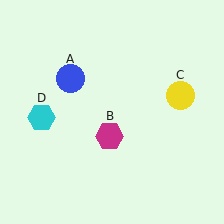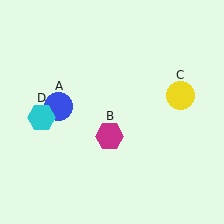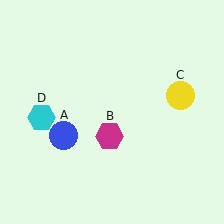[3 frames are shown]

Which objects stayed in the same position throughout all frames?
Magenta hexagon (object B) and yellow circle (object C) and cyan hexagon (object D) remained stationary.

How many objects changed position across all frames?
1 object changed position: blue circle (object A).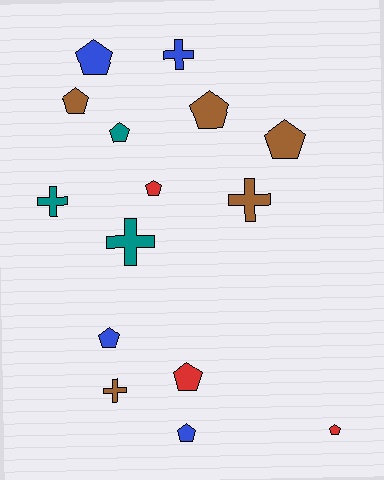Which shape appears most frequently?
Pentagon, with 10 objects.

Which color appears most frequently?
Brown, with 5 objects.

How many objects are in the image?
There are 15 objects.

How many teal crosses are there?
There are 2 teal crosses.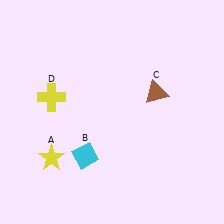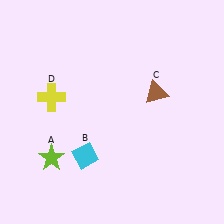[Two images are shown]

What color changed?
The star (A) changed from yellow in Image 1 to lime in Image 2.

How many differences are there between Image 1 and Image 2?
There is 1 difference between the two images.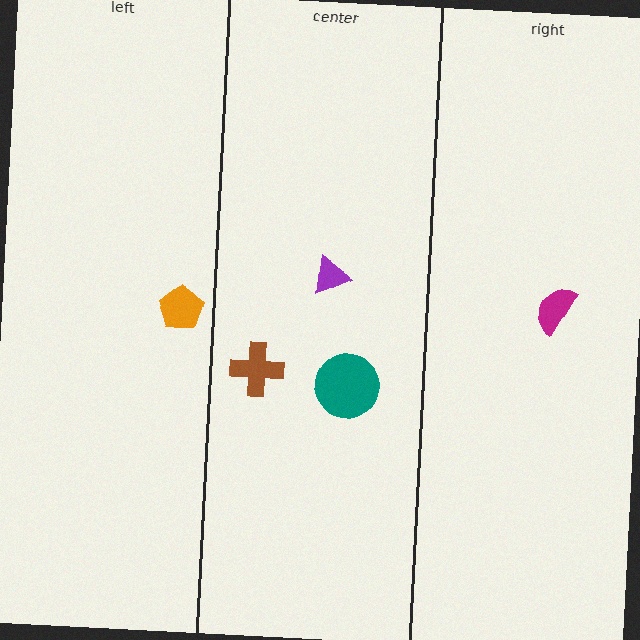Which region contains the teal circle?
The center region.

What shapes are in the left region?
The orange pentagon.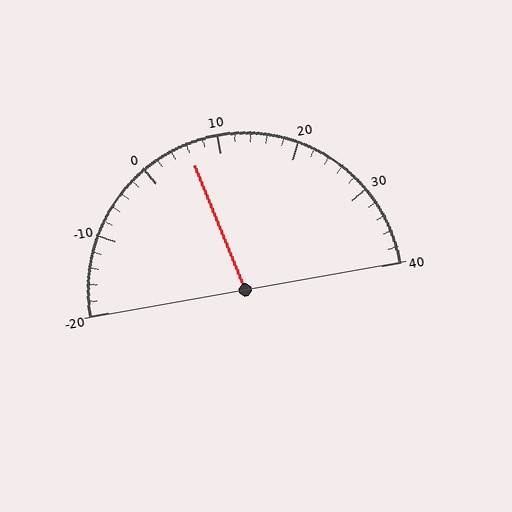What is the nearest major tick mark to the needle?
The nearest major tick mark is 10.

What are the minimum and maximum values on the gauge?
The gauge ranges from -20 to 40.